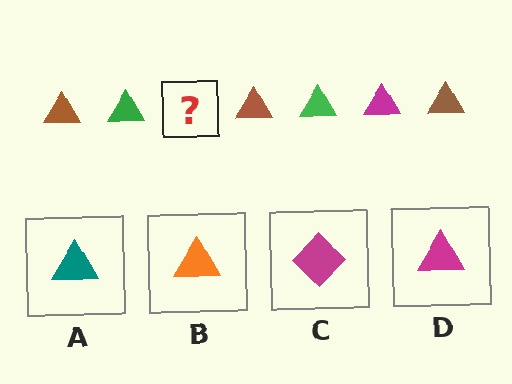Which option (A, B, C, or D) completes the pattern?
D.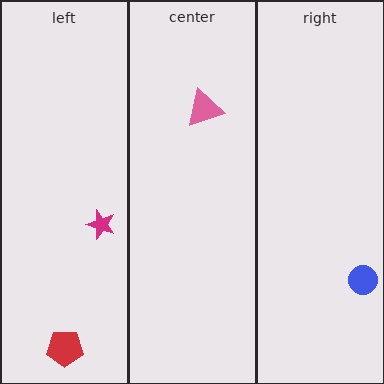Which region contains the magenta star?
The left region.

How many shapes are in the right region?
1.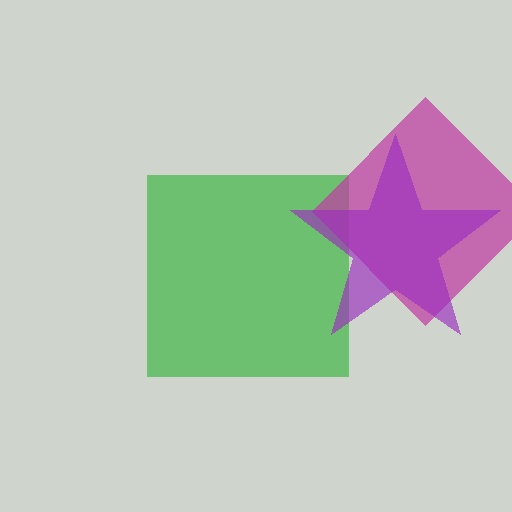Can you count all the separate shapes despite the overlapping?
Yes, there are 3 separate shapes.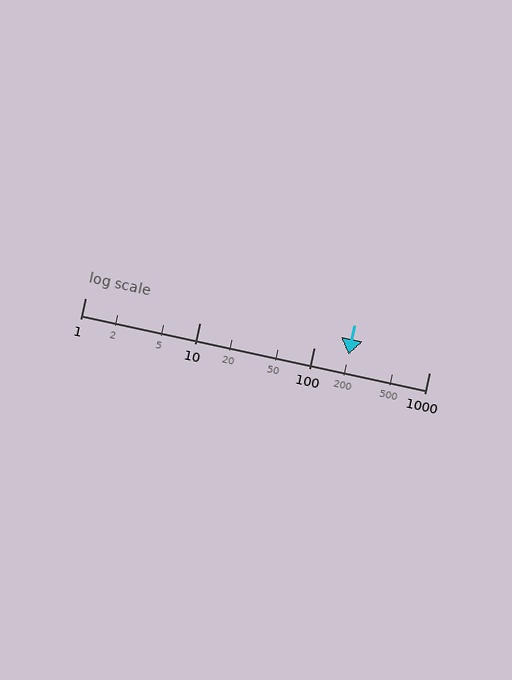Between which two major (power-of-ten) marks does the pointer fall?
The pointer is between 100 and 1000.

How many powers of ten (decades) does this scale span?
The scale spans 3 decades, from 1 to 1000.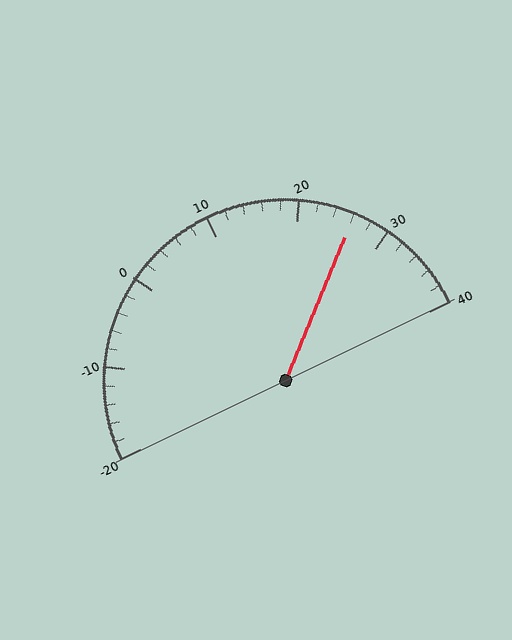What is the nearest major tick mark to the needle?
The nearest major tick mark is 30.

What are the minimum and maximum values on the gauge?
The gauge ranges from -20 to 40.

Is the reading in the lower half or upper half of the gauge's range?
The reading is in the upper half of the range (-20 to 40).